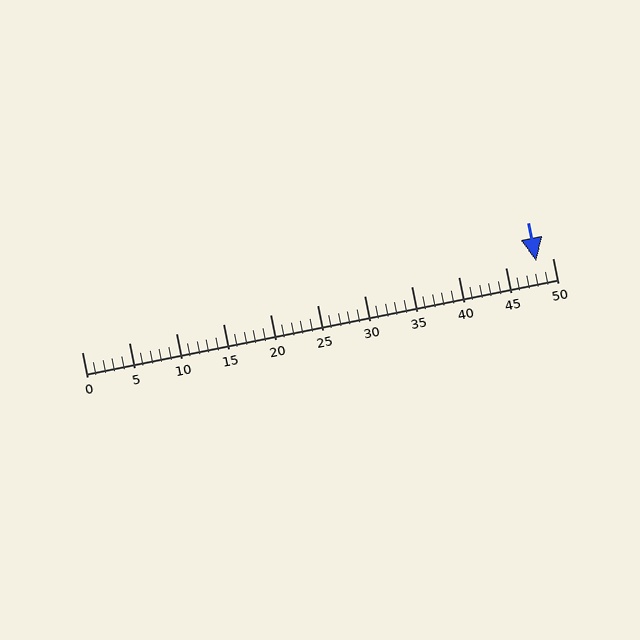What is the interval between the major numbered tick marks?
The major tick marks are spaced 5 units apart.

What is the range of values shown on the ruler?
The ruler shows values from 0 to 50.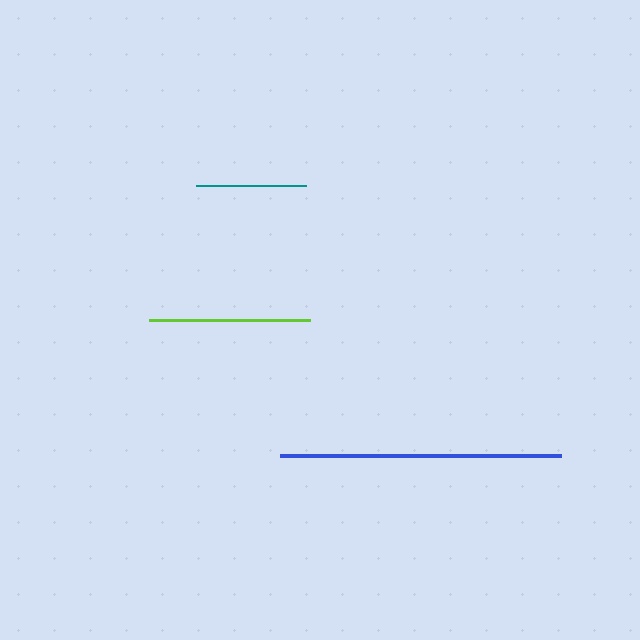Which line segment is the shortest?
The teal line is the shortest at approximately 110 pixels.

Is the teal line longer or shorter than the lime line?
The lime line is longer than the teal line.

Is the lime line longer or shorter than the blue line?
The blue line is longer than the lime line.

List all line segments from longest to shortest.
From longest to shortest: blue, lime, teal.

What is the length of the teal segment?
The teal segment is approximately 110 pixels long.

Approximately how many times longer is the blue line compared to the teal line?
The blue line is approximately 2.6 times the length of the teal line.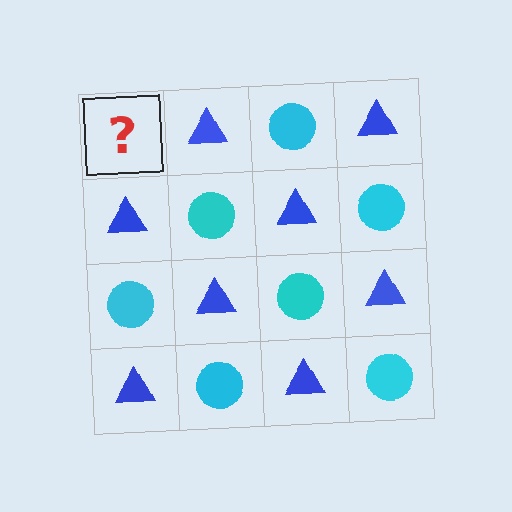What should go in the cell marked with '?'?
The missing cell should contain a cyan circle.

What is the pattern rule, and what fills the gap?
The rule is that it alternates cyan circle and blue triangle in a checkerboard pattern. The gap should be filled with a cyan circle.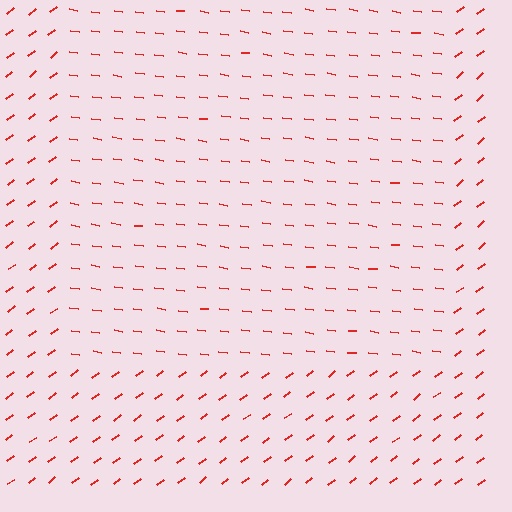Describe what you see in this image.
The image is filled with small red line segments. A rectangle region in the image has lines oriented differently from the surrounding lines, creating a visible texture boundary.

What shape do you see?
I see a rectangle.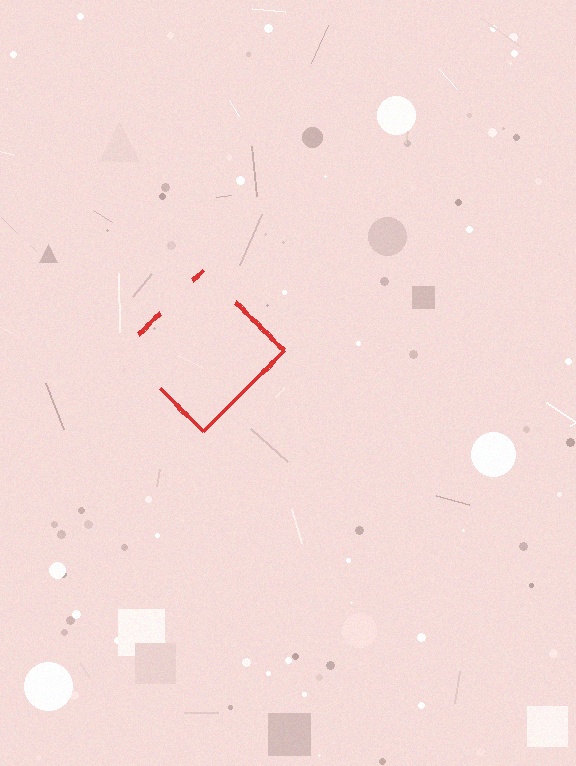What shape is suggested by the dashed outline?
The dashed outline suggests a diamond.